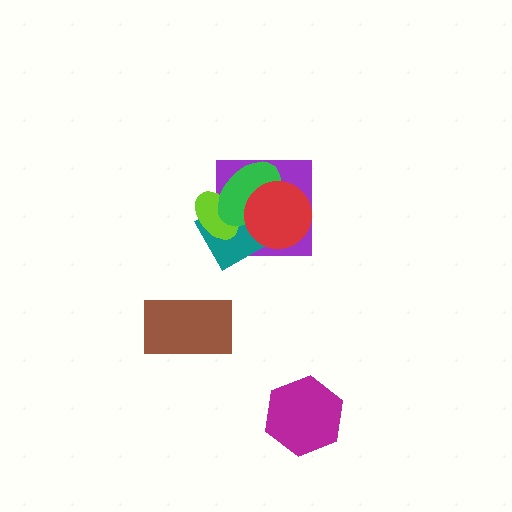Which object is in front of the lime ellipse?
The green ellipse is in front of the lime ellipse.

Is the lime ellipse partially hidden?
Yes, it is partially covered by another shape.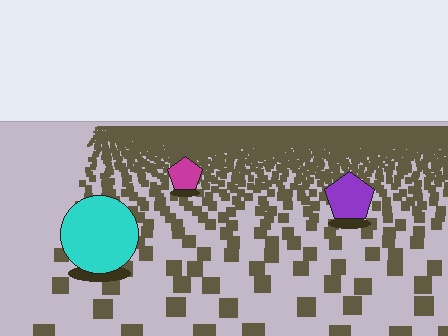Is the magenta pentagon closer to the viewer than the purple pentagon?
No. The purple pentagon is closer — you can tell from the texture gradient: the ground texture is coarser near it.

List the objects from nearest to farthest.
From nearest to farthest: the cyan circle, the purple pentagon, the magenta pentagon.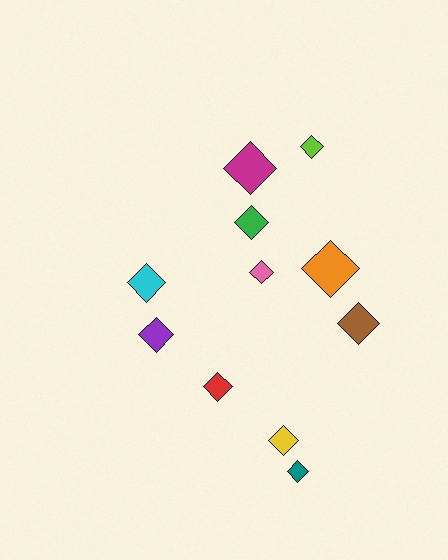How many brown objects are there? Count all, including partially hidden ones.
There is 1 brown object.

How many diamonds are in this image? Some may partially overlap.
There are 11 diamonds.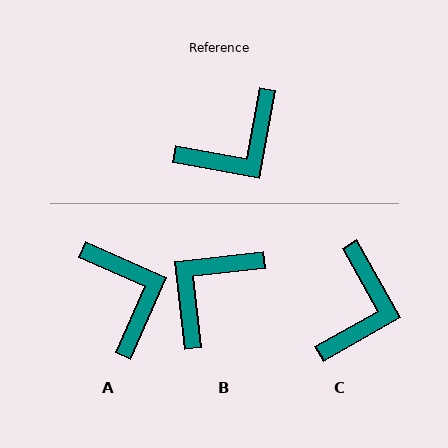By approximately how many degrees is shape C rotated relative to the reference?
Approximately 40 degrees counter-clockwise.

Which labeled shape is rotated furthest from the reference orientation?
B, about 164 degrees away.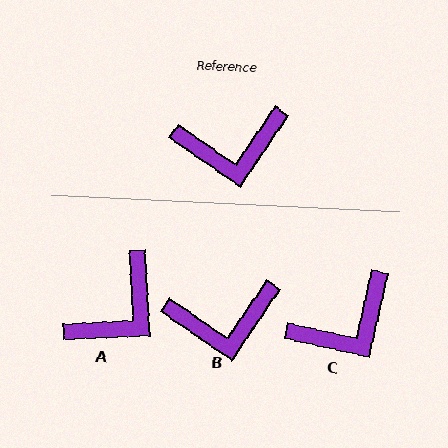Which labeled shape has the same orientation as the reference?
B.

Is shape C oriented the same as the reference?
No, it is off by about 22 degrees.